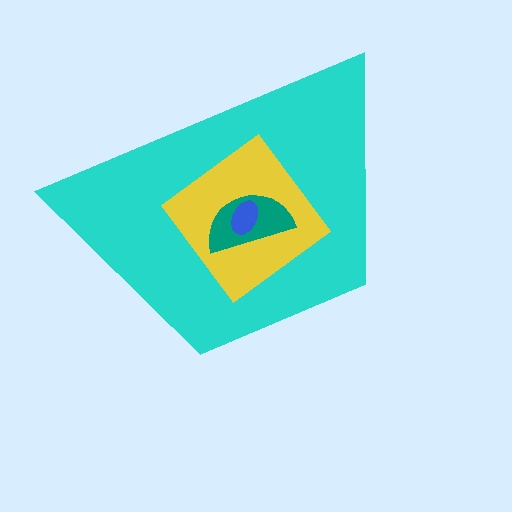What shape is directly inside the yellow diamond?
The teal semicircle.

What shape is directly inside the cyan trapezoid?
The yellow diamond.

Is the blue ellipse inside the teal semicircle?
Yes.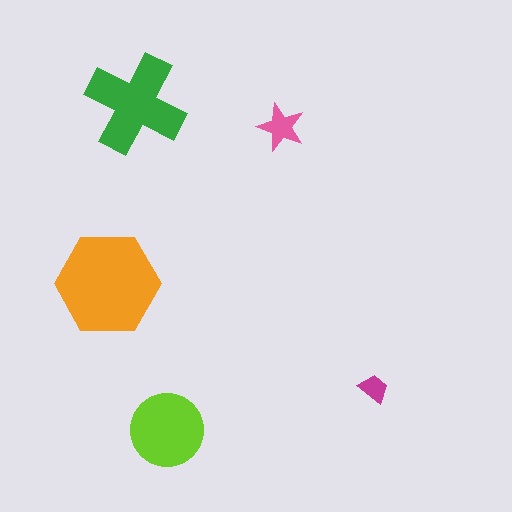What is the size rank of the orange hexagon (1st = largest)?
1st.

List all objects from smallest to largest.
The magenta trapezoid, the pink star, the lime circle, the green cross, the orange hexagon.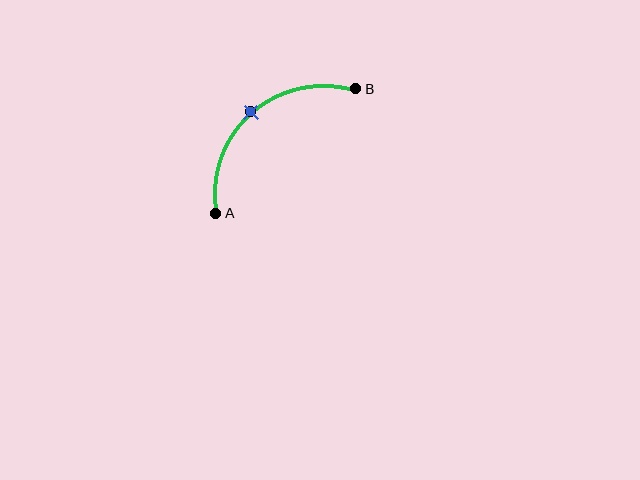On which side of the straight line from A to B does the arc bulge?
The arc bulges above and to the left of the straight line connecting A and B.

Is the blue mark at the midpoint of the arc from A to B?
Yes. The blue mark lies on the arc at equal arc-length from both A and B — it is the arc midpoint.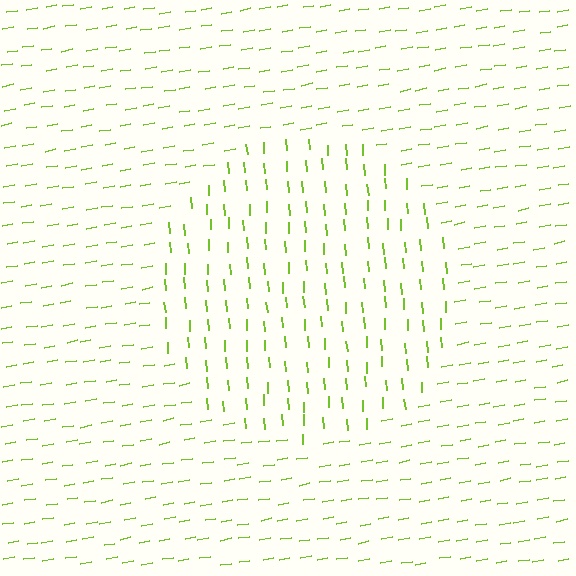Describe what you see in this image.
The image is filled with small lime line segments. A circle region in the image has lines oriented differently from the surrounding lines, creating a visible texture boundary.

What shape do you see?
I see a circle.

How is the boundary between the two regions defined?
The boundary is defined purely by a change in line orientation (approximately 84 degrees difference). All lines are the same color and thickness.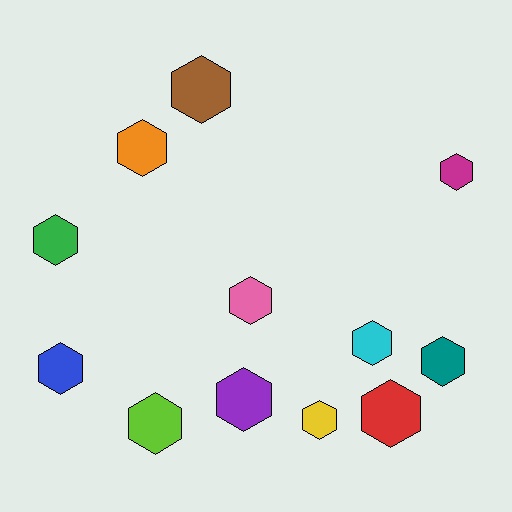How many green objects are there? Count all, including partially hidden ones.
There is 1 green object.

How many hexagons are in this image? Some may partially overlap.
There are 12 hexagons.